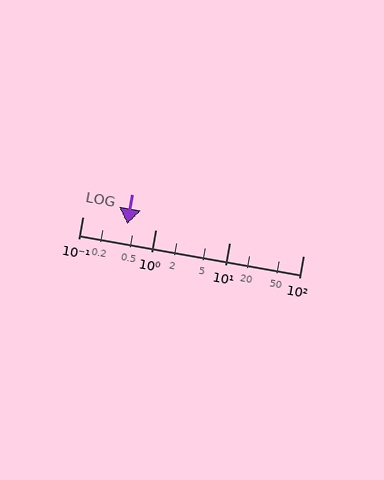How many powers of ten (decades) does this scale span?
The scale spans 3 decades, from 0.1 to 100.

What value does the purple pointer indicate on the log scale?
The pointer indicates approximately 0.41.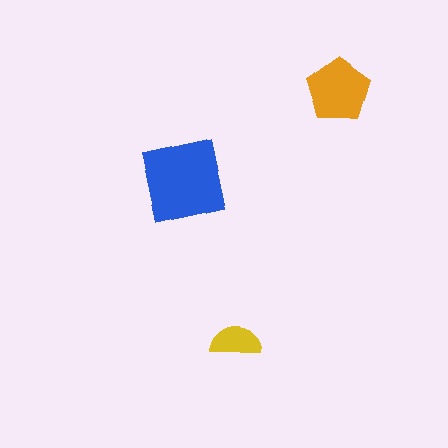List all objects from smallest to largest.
The yellow semicircle, the orange pentagon, the blue square.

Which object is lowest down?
The yellow semicircle is bottommost.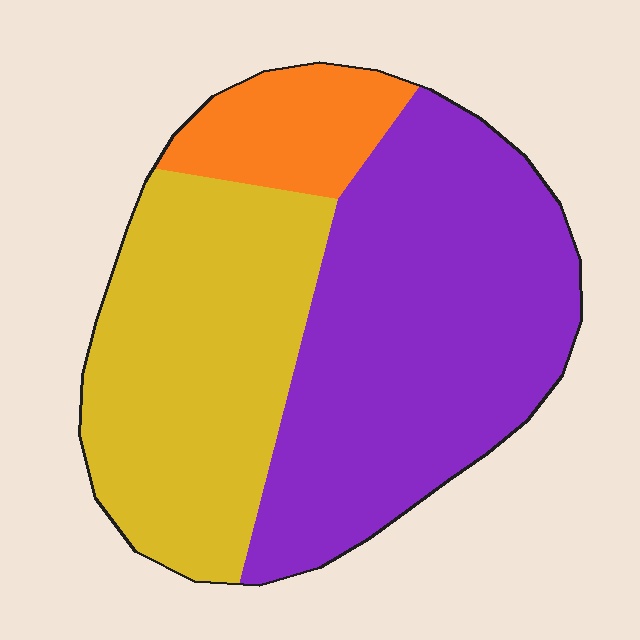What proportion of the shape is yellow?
Yellow takes up about three eighths (3/8) of the shape.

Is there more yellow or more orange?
Yellow.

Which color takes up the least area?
Orange, at roughly 10%.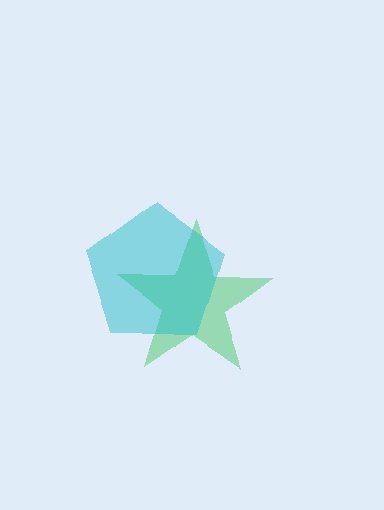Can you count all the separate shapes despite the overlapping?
Yes, there are 2 separate shapes.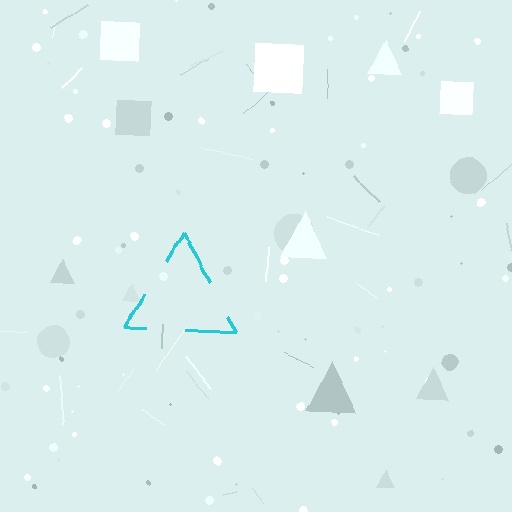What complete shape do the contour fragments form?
The contour fragments form a triangle.